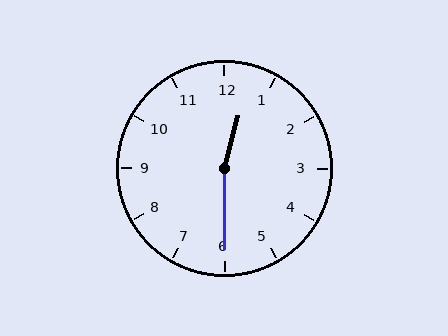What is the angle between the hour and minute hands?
Approximately 165 degrees.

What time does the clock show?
12:30.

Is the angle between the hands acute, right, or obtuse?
It is obtuse.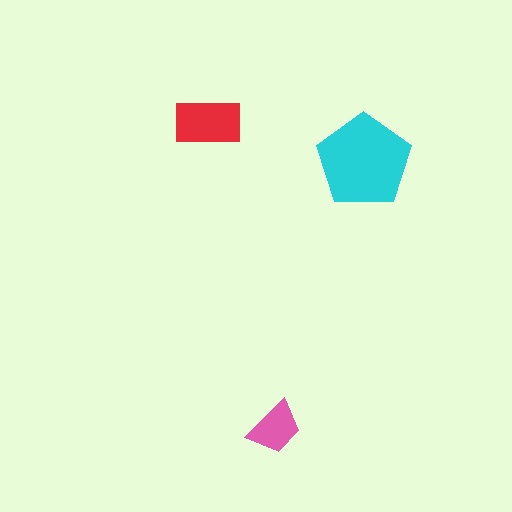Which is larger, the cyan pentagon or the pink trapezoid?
The cyan pentagon.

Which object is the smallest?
The pink trapezoid.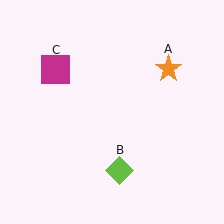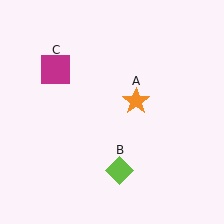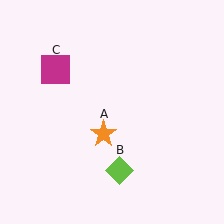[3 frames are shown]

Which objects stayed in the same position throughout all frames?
Lime diamond (object B) and magenta square (object C) remained stationary.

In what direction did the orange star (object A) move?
The orange star (object A) moved down and to the left.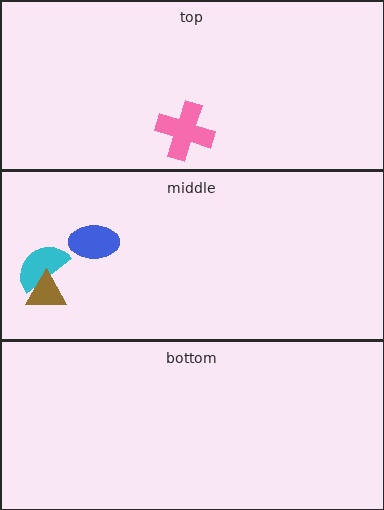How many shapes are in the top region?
1.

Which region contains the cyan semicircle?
The middle region.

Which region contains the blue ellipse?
The middle region.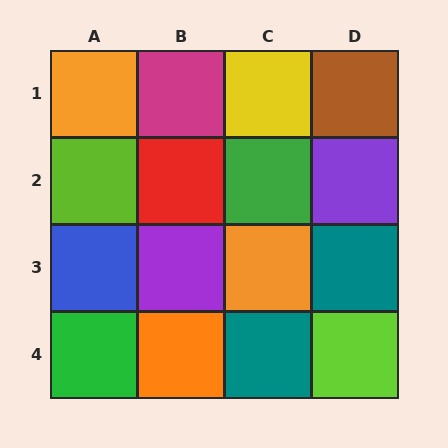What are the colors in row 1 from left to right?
Orange, magenta, yellow, brown.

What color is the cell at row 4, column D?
Lime.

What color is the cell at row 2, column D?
Purple.